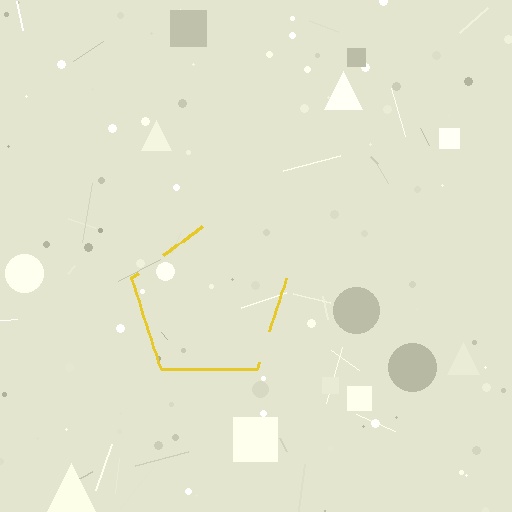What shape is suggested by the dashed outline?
The dashed outline suggests a pentagon.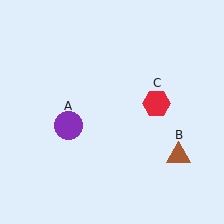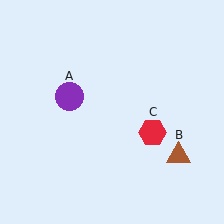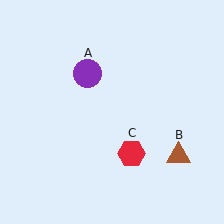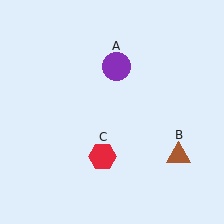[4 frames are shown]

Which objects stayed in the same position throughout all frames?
Brown triangle (object B) remained stationary.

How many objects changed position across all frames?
2 objects changed position: purple circle (object A), red hexagon (object C).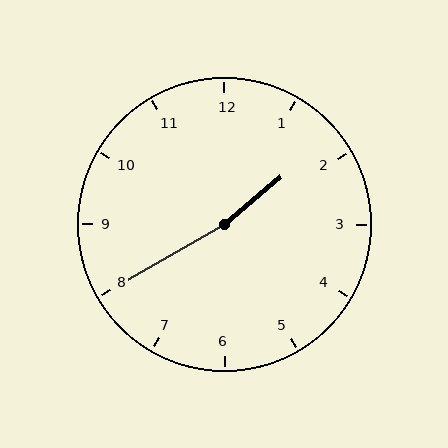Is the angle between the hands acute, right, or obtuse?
It is obtuse.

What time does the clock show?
1:40.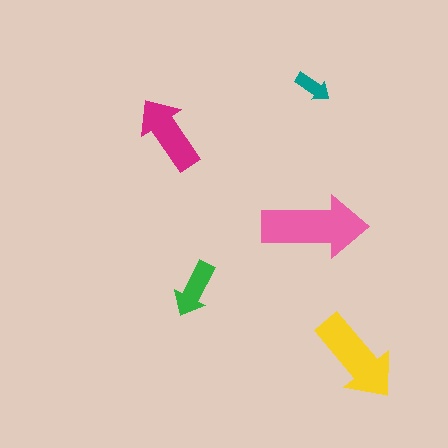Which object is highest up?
The teal arrow is topmost.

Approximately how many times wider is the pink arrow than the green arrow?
About 2 times wider.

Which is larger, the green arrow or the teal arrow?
The green one.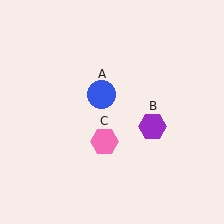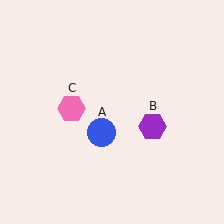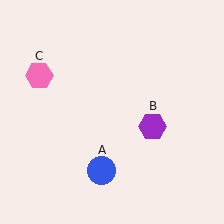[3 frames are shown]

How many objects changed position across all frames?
2 objects changed position: blue circle (object A), pink hexagon (object C).